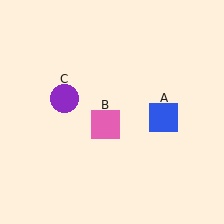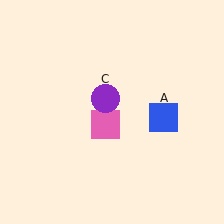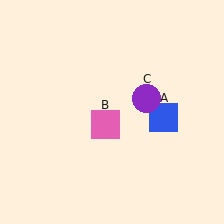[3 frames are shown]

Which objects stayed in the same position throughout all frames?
Blue square (object A) and pink square (object B) remained stationary.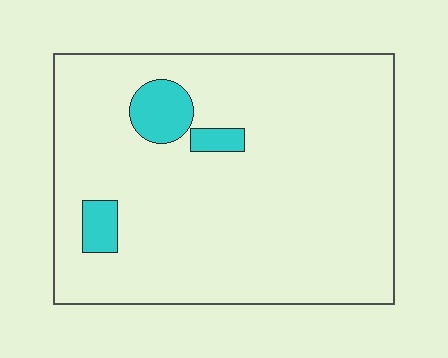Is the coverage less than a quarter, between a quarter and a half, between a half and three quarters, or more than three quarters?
Less than a quarter.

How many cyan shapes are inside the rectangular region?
3.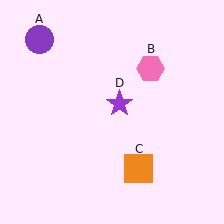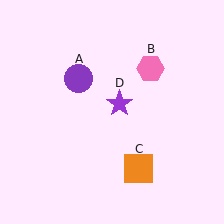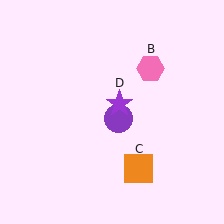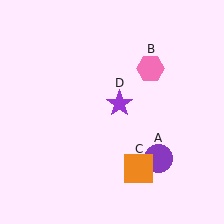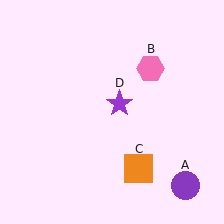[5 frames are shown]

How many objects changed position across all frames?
1 object changed position: purple circle (object A).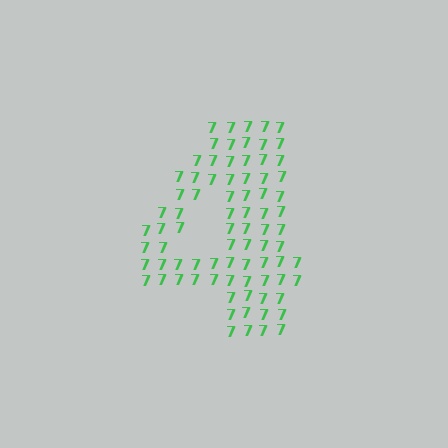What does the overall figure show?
The overall figure shows the digit 4.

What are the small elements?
The small elements are digit 7's.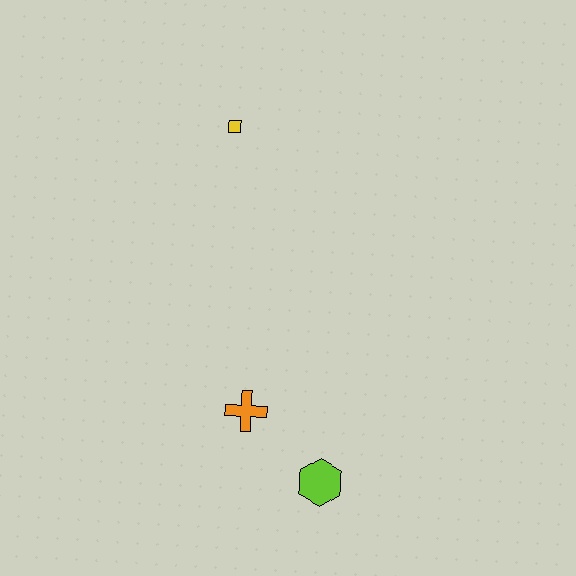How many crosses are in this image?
There is 1 cross.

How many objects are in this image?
There are 3 objects.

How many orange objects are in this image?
There is 1 orange object.